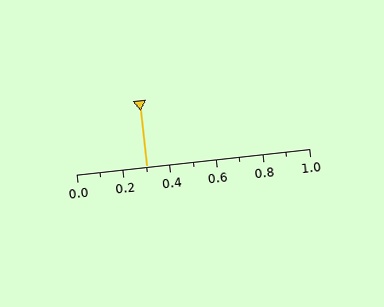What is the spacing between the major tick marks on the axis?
The major ticks are spaced 0.2 apart.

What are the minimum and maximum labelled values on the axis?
The axis runs from 0.0 to 1.0.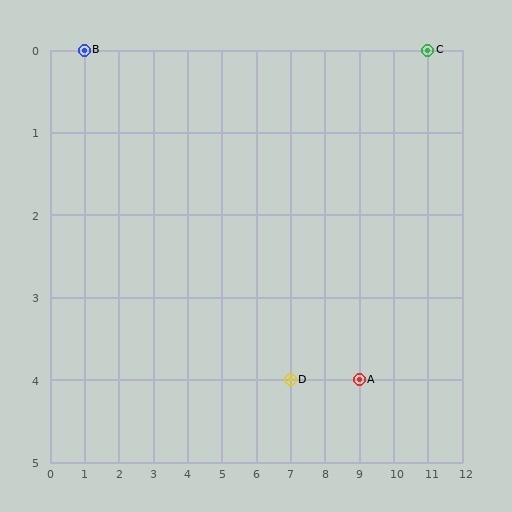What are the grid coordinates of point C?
Point C is at grid coordinates (11, 0).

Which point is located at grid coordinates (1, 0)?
Point B is at (1, 0).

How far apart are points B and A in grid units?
Points B and A are 8 columns and 4 rows apart (about 8.9 grid units diagonally).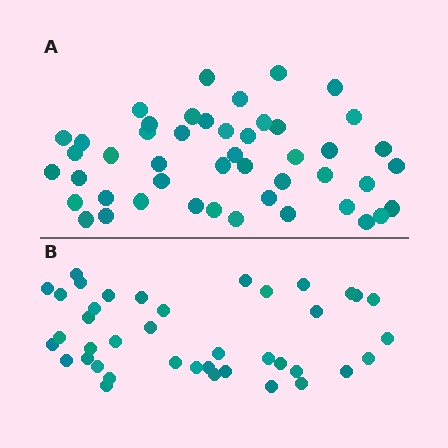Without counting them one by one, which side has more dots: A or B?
Region A (the top region) has more dots.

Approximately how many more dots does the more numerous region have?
Region A has roughly 8 or so more dots than region B.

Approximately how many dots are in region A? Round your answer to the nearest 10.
About 50 dots. (The exact count is 47, which rounds to 50.)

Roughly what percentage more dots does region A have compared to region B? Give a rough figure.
About 20% more.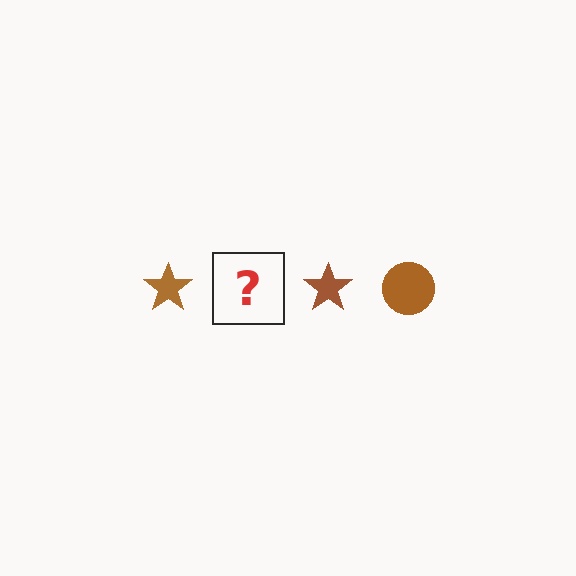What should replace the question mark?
The question mark should be replaced with a brown circle.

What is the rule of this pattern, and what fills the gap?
The rule is that the pattern cycles through star, circle shapes in brown. The gap should be filled with a brown circle.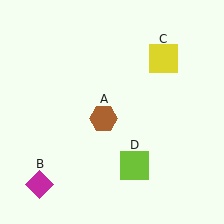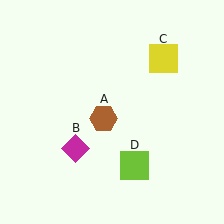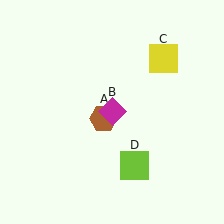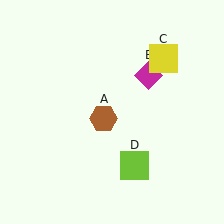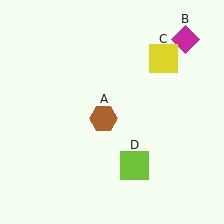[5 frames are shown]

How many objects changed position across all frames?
1 object changed position: magenta diamond (object B).